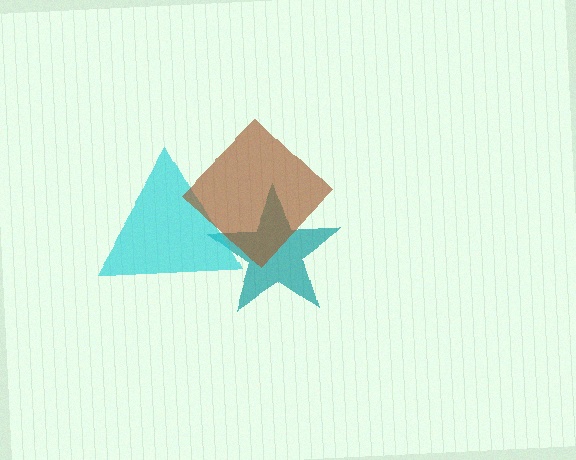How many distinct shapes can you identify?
There are 3 distinct shapes: a teal star, a cyan triangle, a brown diamond.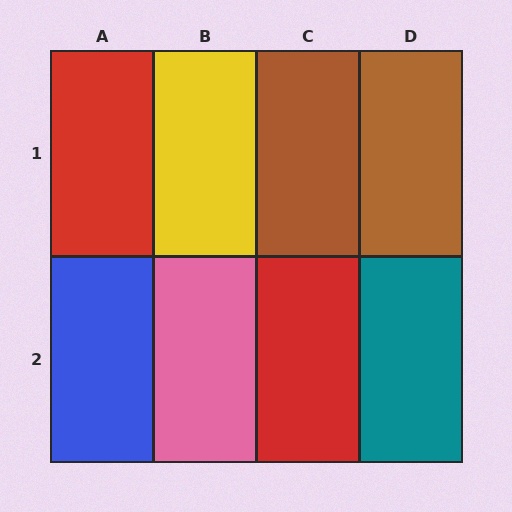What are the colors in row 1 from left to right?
Red, yellow, brown, brown.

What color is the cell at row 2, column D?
Teal.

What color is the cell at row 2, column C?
Red.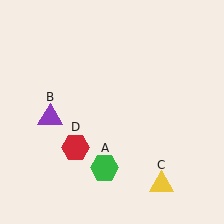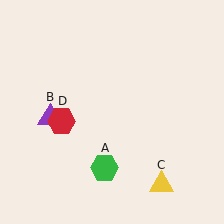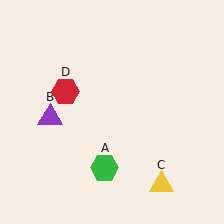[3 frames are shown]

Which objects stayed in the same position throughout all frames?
Green hexagon (object A) and purple triangle (object B) and yellow triangle (object C) remained stationary.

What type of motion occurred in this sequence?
The red hexagon (object D) rotated clockwise around the center of the scene.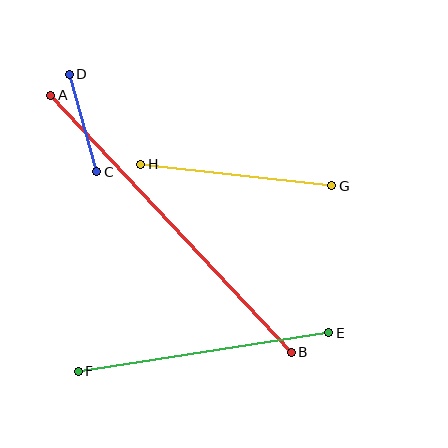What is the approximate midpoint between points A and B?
The midpoint is at approximately (171, 224) pixels.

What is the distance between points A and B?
The distance is approximately 352 pixels.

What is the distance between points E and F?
The distance is approximately 253 pixels.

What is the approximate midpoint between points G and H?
The midpoint is at approximately (236, 175) pixels.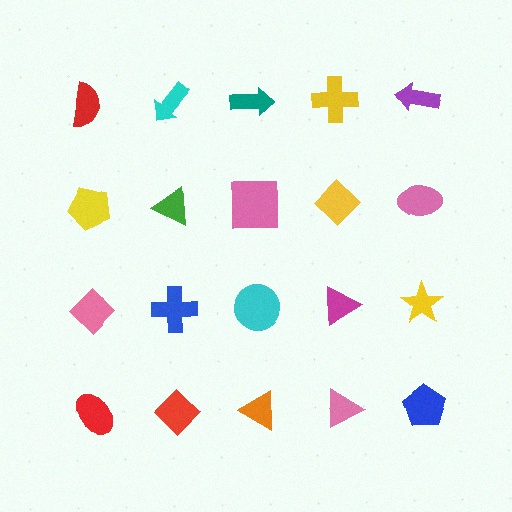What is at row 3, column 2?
A blue cross.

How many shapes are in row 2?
5 shapes.